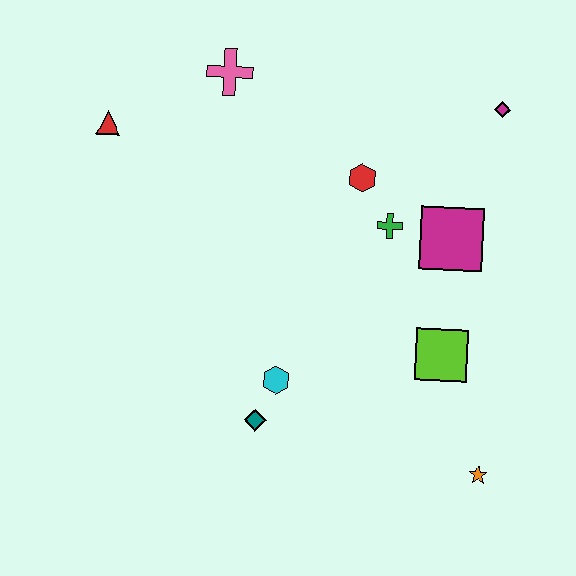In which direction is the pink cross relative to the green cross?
The pink cross is to the left of the green cross.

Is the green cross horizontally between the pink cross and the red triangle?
No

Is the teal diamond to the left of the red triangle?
No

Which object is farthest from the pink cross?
The orange star is farthest from the pink cross.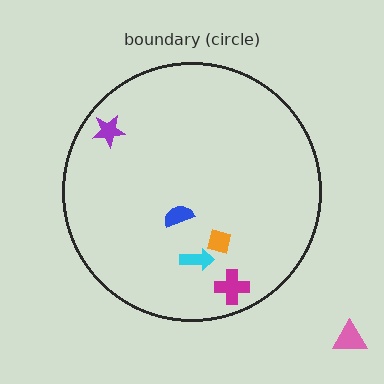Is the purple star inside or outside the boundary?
Inside.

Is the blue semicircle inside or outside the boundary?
Inside.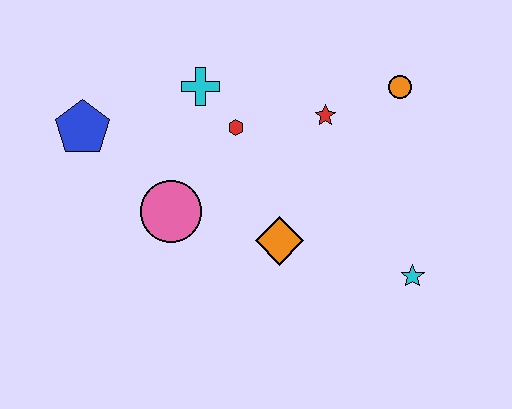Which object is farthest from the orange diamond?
The blue pentagon is farthest from the orange diamond.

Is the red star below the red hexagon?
No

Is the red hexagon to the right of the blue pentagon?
Yes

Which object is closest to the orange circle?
The red star is closest to the orange circle.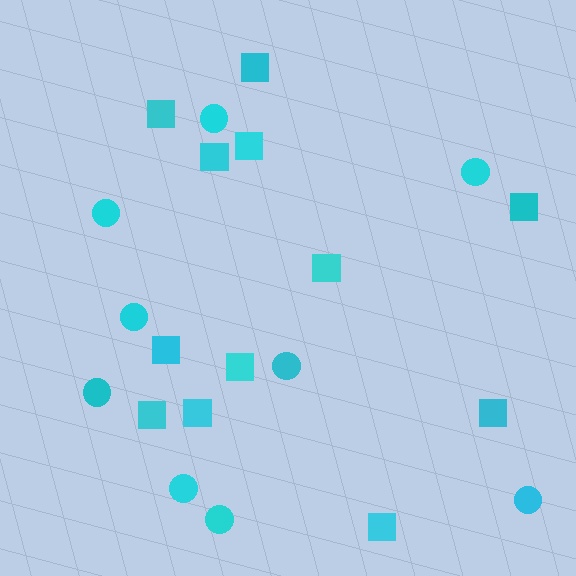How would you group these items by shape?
There are 2 groups: one group of circles (9) and one group of squares (12).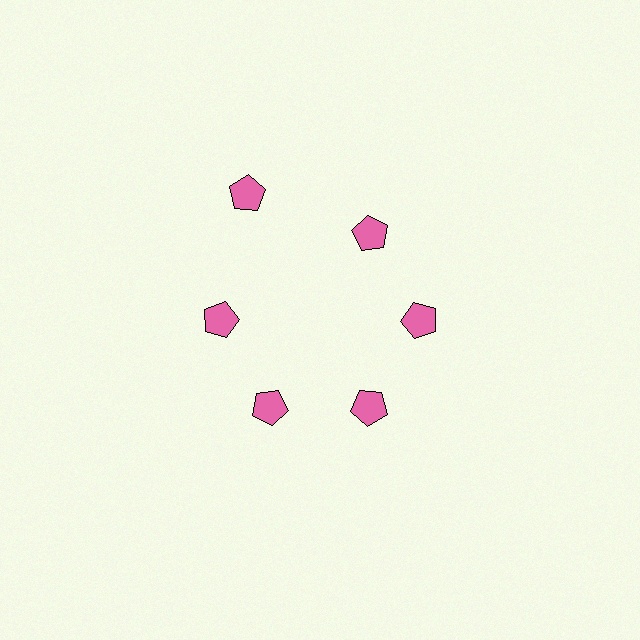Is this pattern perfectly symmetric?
No. The 6 pink pentagons are arranged in a ring, but one element near the 11 o'clock position is pushed outward from the center, breaking the 6-fold rotational symmetry.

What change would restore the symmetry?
The symmetry would be restored by moving it inward, back onto the ring so that all 6 pentagons sit at equal angles and equal distance from the center.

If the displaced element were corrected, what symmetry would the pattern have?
It would have 6-fold rotational symmetry — the pattern would map onto itself every 60 degrees.